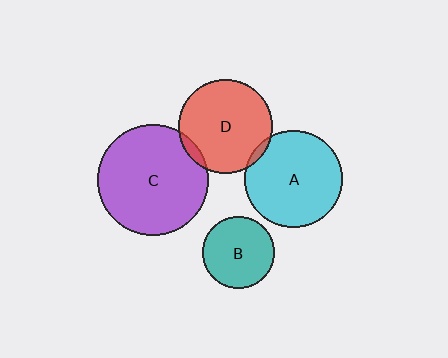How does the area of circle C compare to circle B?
Approximately 2.3 times.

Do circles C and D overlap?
Yes.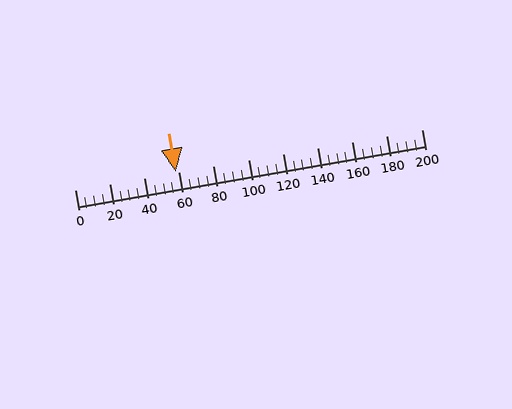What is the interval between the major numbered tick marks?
The major tick marks are spaced 20 units apart.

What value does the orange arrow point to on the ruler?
The orange arrow points to approximately 58.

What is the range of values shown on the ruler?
The ruler shows values from 0 to 200.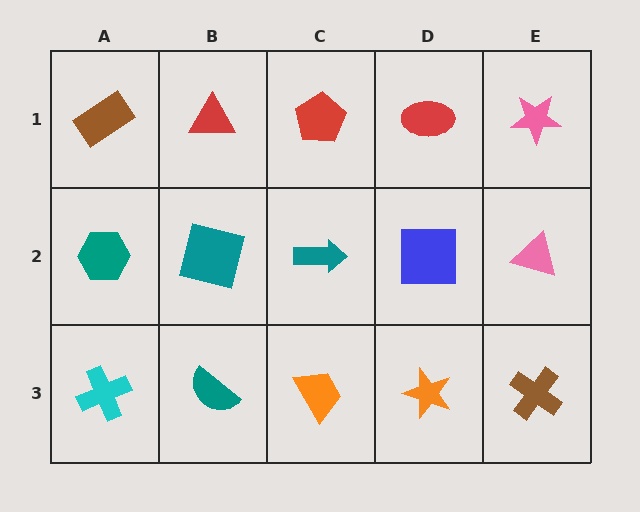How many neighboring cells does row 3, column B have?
3.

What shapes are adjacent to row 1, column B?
A teal square (row 2, column B), a brown rectangle (row 1, column A), a red pentagon (row 1, column C).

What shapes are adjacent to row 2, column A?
A brown rectangle (row 1, column A), a cyan cross (row 3, column A), a teal square (row 2, column B).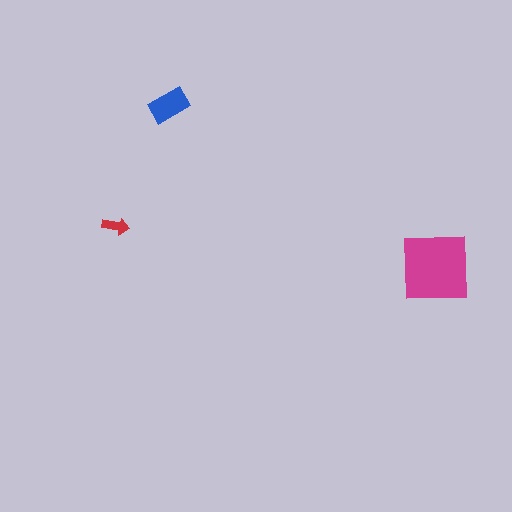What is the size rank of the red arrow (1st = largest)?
3rd.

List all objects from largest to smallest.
The magenta square, the blue rectangle, the red arrow.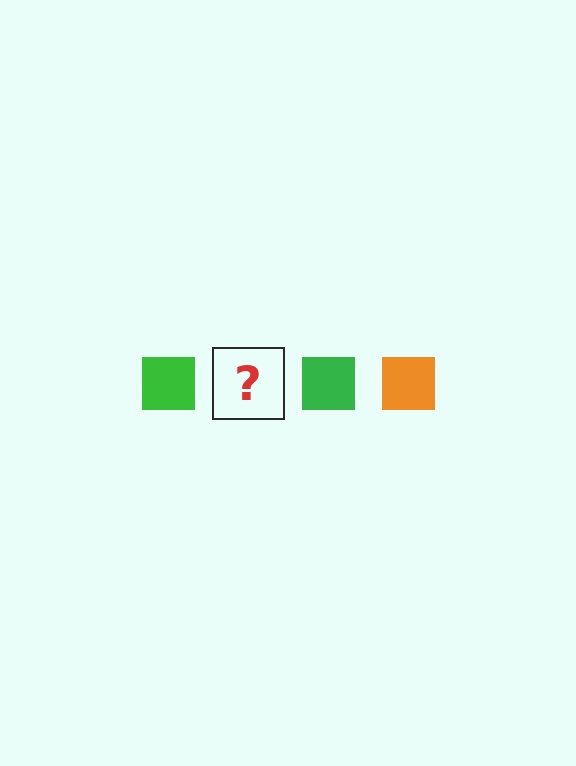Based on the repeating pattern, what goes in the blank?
The blank should be an orange square.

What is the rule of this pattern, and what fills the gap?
The rule is that the pattern cycles through green, orange squares. The gap should be filled with an orange square.